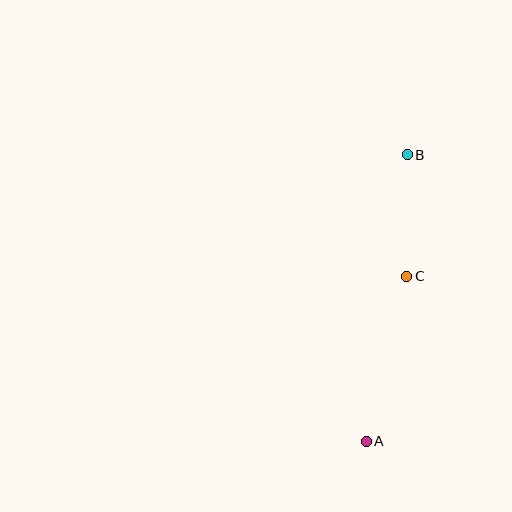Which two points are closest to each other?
Points B and C are closest to each other.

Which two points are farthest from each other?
Points A and B are farthest from each other.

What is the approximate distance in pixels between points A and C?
The distance between A and C is approximately 170 pixels.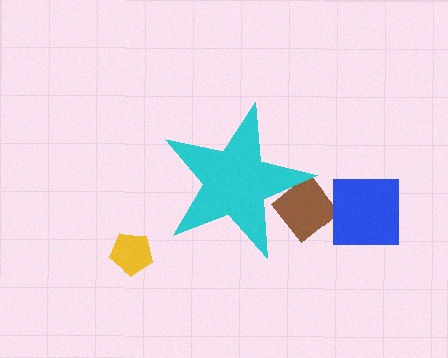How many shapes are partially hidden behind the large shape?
1 shape is partially hidden.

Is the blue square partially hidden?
No, the blue square is fully visible.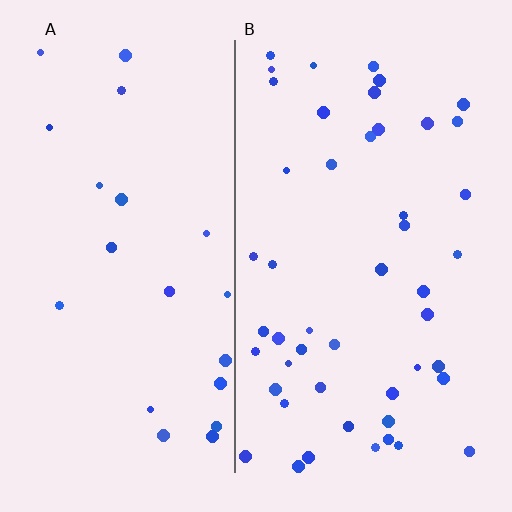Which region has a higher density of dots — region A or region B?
B (the right).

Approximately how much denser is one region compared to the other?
Approximately 2.2× — region B over region A.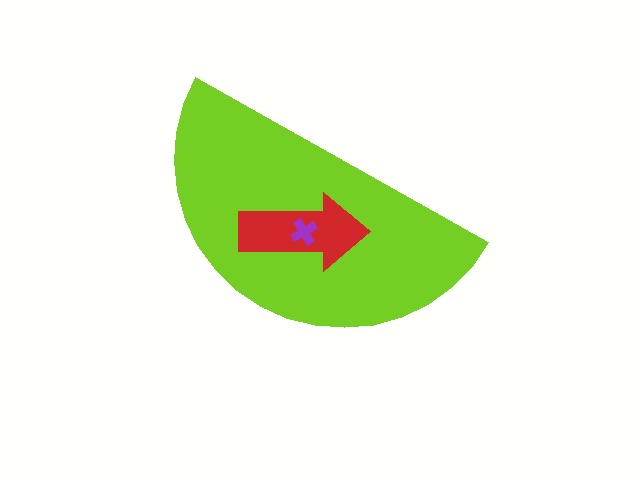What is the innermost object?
The purple cross.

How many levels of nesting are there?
3.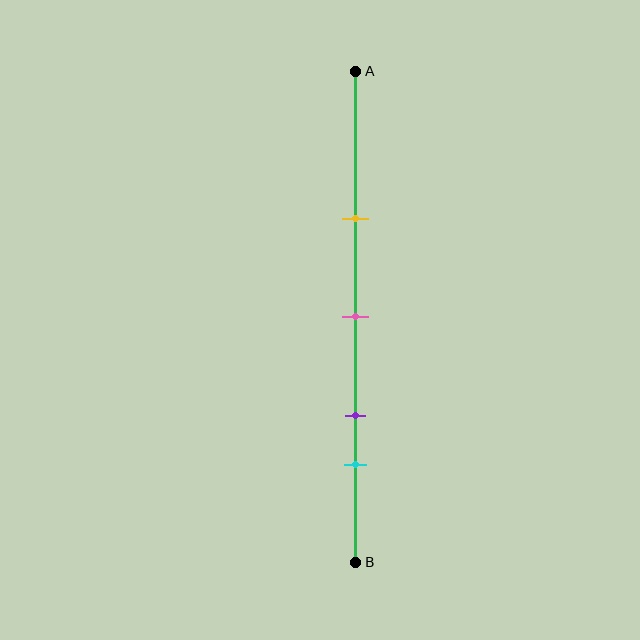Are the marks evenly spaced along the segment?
No, the marks are not evenly spaced.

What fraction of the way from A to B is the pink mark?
The pink mark is approximately 50% (0.5) of the way from A to B.